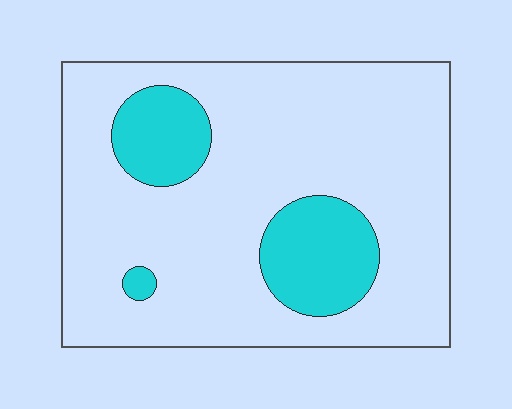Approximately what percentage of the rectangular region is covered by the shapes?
Approximately 20%.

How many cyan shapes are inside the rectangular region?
3.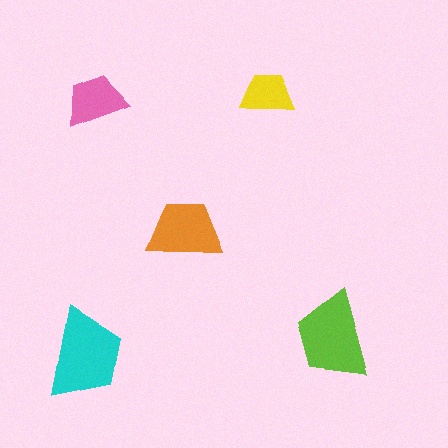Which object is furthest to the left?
The cyan trapezoid is leftmost.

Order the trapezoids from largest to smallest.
the cyan one, the lime one, the orange one, the pink one, the yellow one.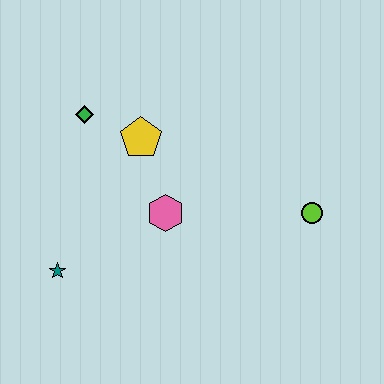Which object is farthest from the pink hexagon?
The lime circle is farthest from the pink hexagon.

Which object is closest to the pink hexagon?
The yellow pentagon is closest to the pink hexagon.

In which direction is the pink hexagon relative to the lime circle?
The pink hexagon is to the left of the lime circle.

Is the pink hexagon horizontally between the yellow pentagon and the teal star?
No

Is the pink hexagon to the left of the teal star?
No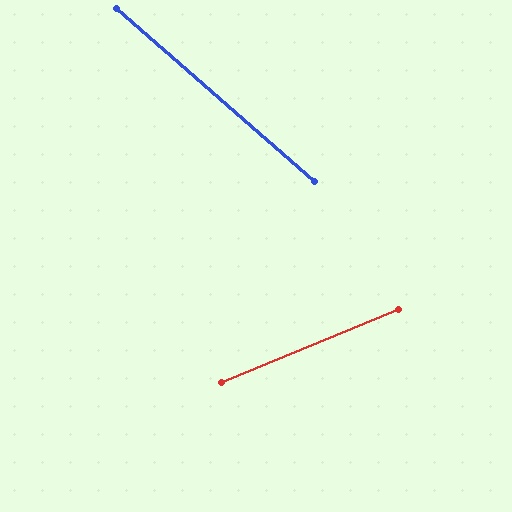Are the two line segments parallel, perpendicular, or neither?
Neither parallel nor perpendicular — they differ by about 64°.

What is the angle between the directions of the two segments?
Approximately 64 degrees.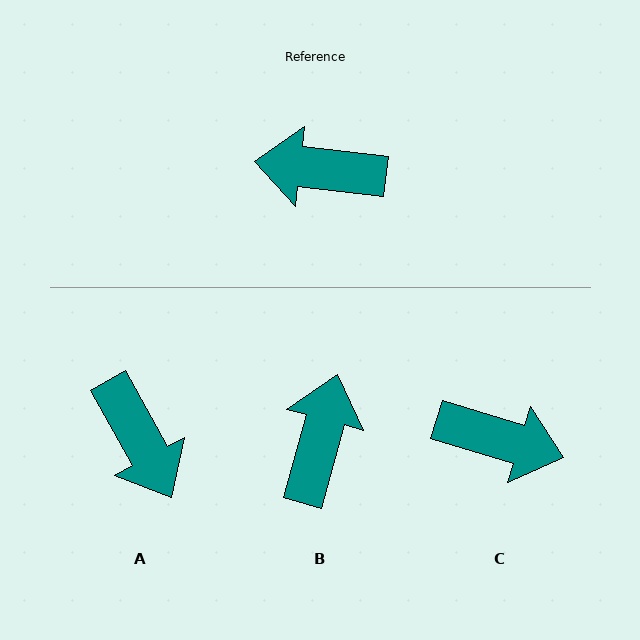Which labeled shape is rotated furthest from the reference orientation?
C, about 170 degrees away.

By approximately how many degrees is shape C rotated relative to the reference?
Approximately 170 degrees counter-clockwise.